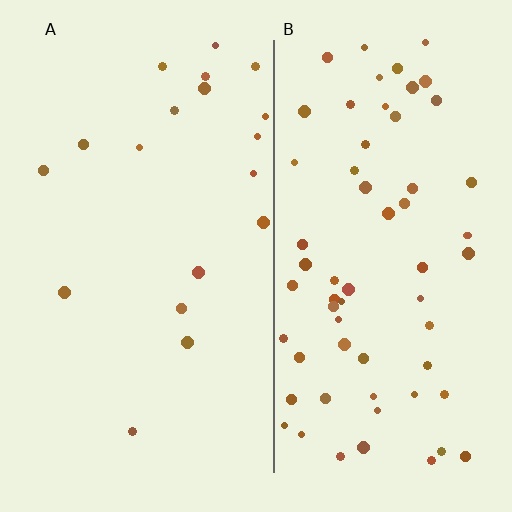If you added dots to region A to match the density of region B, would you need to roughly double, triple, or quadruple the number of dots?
Approximately triple.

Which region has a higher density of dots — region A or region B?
B (the right).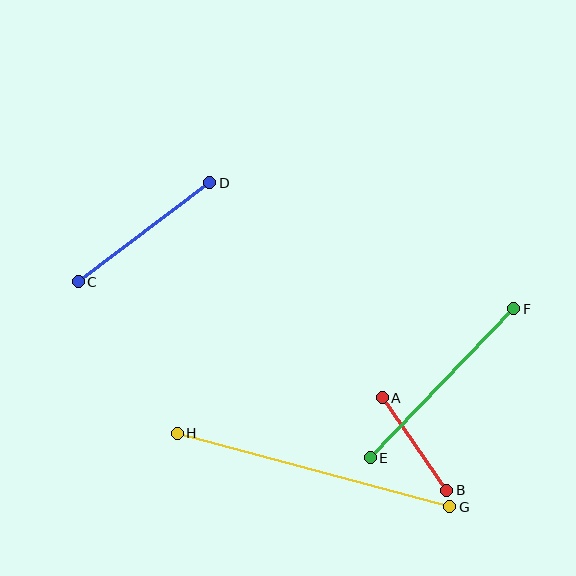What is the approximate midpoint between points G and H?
The midpoint is at approximately (314, 470) pixels.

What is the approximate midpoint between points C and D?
The midpoint is at approximately (144, 232) pixels.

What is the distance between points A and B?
The distance is approximately 113 pixels.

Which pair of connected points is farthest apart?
Points G and H are farthest apart.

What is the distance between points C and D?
The distance is approximately 165 pixels.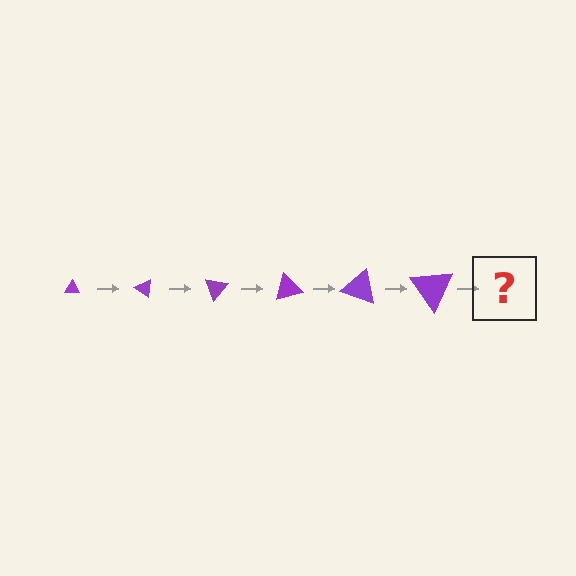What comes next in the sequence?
The next element should be a triangle, larger than the previous one and rotated 210 degrees from the start.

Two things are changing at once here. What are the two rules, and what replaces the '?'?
The two rules are that the triangle grows larger each step and it rotates 35 degrees each step. The '?' should be a triangle, larger than the previous one and rotated 210 degrees from the start.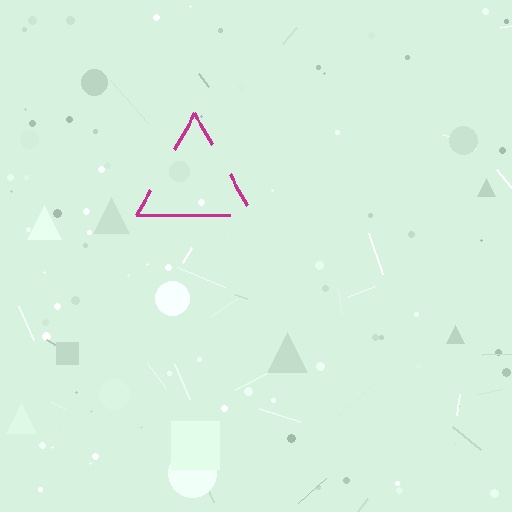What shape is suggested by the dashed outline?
The dashed outline suggests a triangle.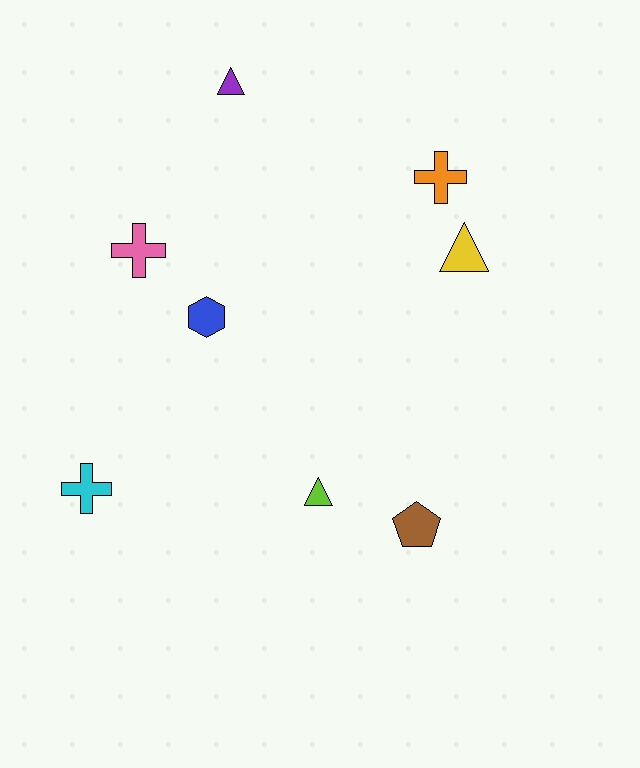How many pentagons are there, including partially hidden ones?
There is 1 pentagon.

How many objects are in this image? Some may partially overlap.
There are 8 objects.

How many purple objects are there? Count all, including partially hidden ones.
There is 1 purple object.